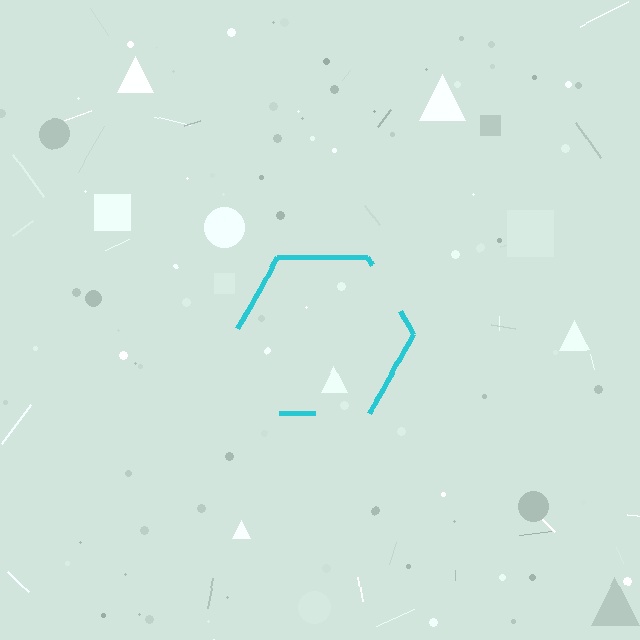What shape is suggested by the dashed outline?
The dashed outline suggests a hexagon.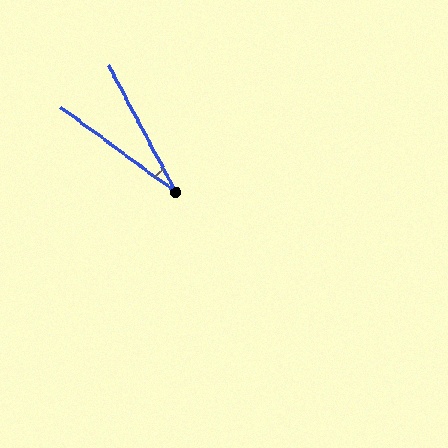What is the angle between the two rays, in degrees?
Approximately 26 degrees.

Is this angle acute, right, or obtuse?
It is acute.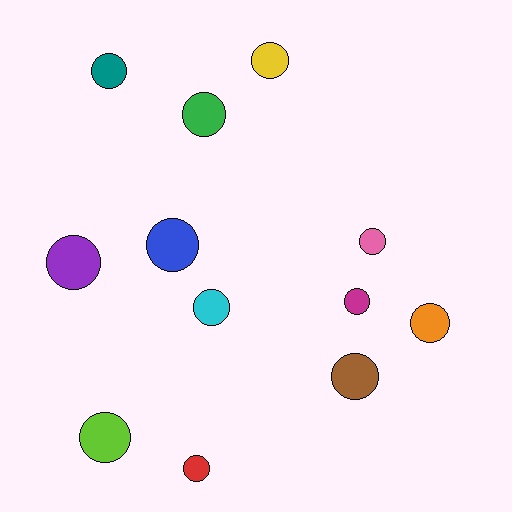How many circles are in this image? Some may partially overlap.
There are 12 circles.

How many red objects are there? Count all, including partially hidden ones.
There is 1 red object.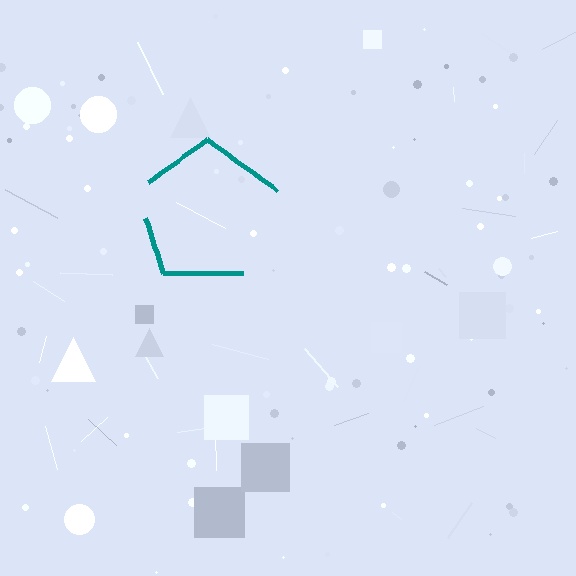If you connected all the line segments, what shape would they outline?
They would outline a pentagon.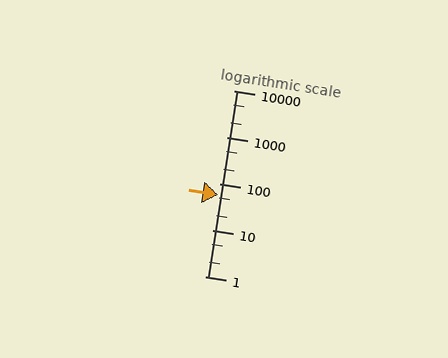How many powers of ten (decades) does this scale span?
The scale spans 4 decades, from 1 to 10000.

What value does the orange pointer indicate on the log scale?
The pointer indicates approximately 58.